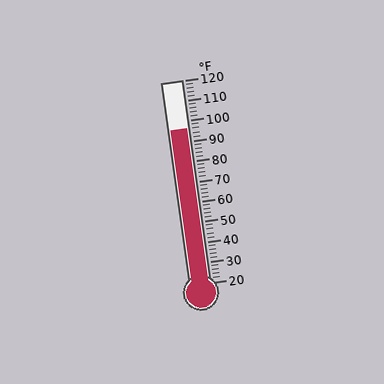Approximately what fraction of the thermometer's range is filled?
The thermometer is filled to approximately 75% of its range.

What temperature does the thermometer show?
The thermometer shows approximately 96°F.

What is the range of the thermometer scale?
The thermometer scale ranges from 20°F to 120°F.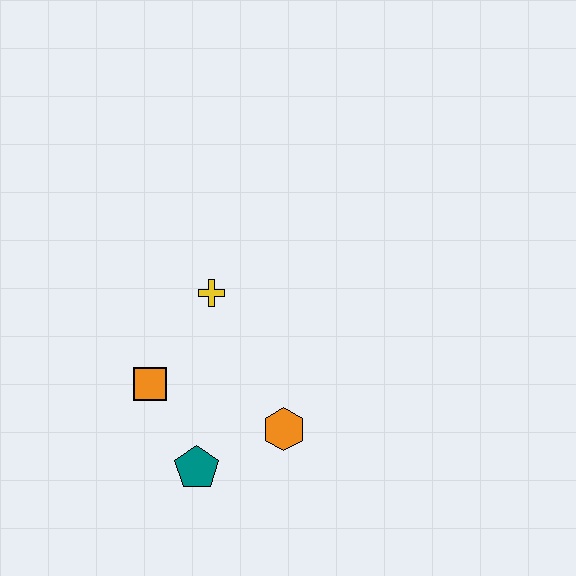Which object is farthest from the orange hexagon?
The yellow cross is farthest from the orange hexagon.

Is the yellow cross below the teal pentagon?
No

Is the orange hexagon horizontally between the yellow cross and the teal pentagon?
No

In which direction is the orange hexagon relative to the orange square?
The orange hexagon is to the right of the orange square.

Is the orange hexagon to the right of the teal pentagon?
Yes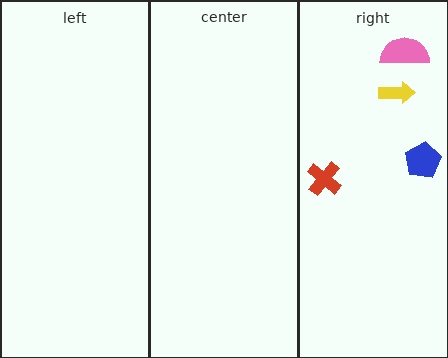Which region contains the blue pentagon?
The right region.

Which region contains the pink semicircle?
The right region.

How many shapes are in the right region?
4.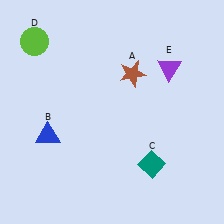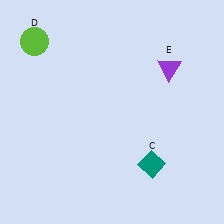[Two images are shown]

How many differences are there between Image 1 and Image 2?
There are 2 differences between the two images.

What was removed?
The brown star (A), the blue triangle (B) were removed in Image 2.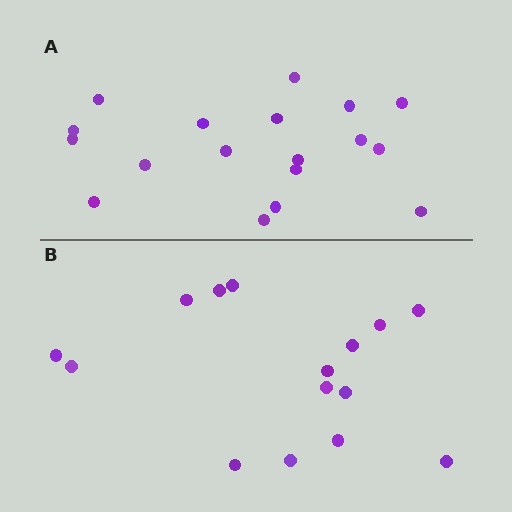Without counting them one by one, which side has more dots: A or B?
Region A (the top region) has more dots.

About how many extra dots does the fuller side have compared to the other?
Region A has just a few more — roughly 2 or 3 more dots than region B.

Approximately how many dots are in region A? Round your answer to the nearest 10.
About 20 dots. (The exact count is 18, which rounds to 20.)